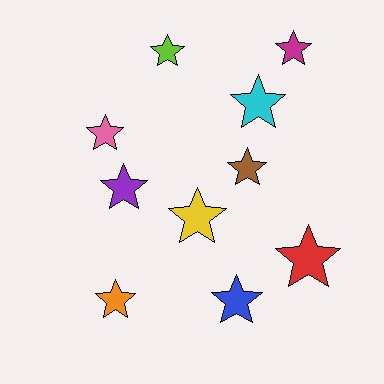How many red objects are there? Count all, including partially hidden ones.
There is 1 red object.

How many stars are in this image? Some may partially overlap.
There are 10 stars.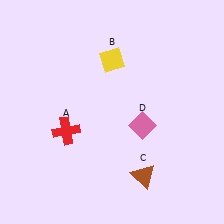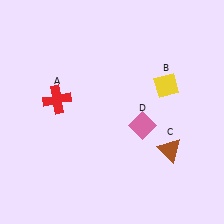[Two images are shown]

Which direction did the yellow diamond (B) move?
The yellow diamond (B) moved right.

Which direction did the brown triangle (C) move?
The brown triangle (C) moved right.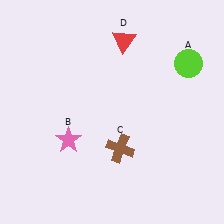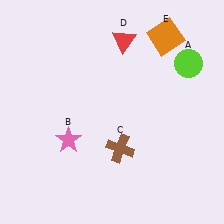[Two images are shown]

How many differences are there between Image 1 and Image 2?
There is 1 difference between the two images.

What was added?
An orange square (E) was added in Image 2.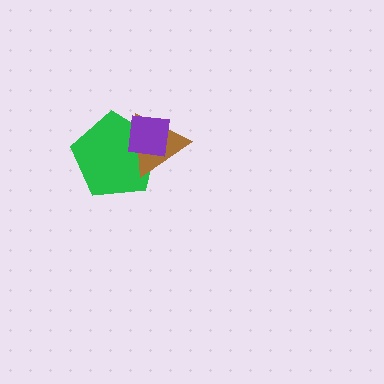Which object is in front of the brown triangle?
The purple square is in front of the brown triangle.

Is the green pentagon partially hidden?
Yes, it is partially covered by another shape.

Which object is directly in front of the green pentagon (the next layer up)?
The brown triangle is directly in front of the green pentagon.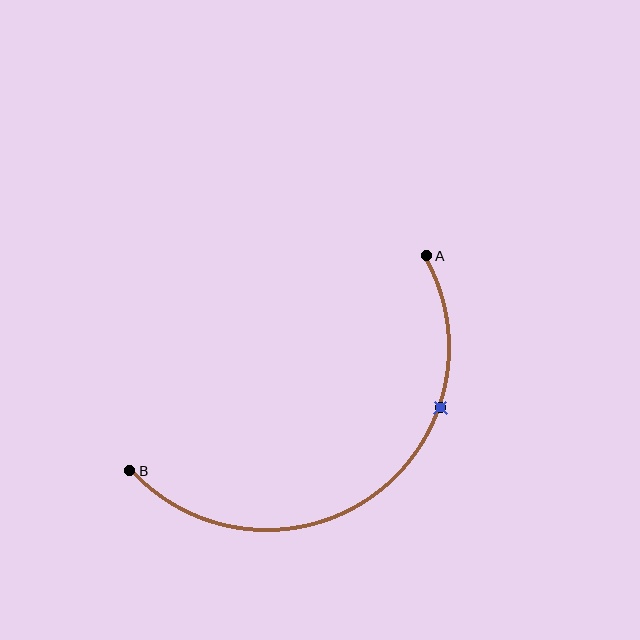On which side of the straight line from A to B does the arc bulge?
The arc bulges below and to the right of the straight line connecting A and B.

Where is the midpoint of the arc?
The arc midpoint is the point on the curve farthest from the straight line joining A and B. It sits below and to the right of that line.